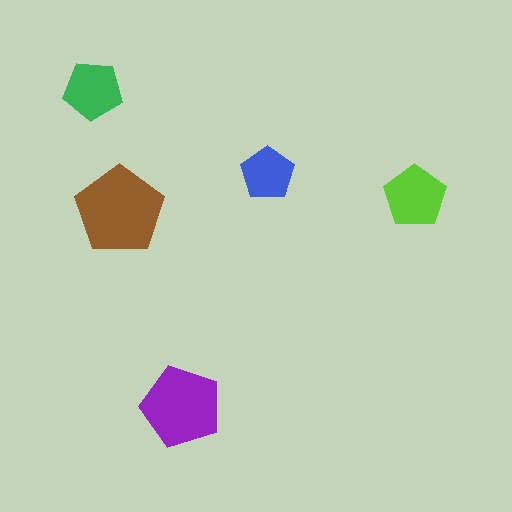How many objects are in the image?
There are 5 objects in the image.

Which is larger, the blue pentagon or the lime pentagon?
The lime one.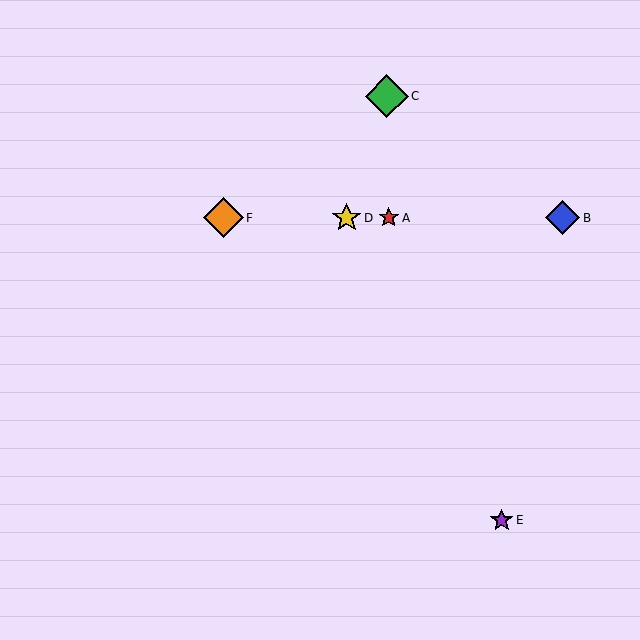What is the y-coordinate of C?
Object C is at y≈96.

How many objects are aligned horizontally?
4 objects (A, B, D, F) are aligned horizontally.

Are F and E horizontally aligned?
No, F is at y≈218 and E is at y≈520.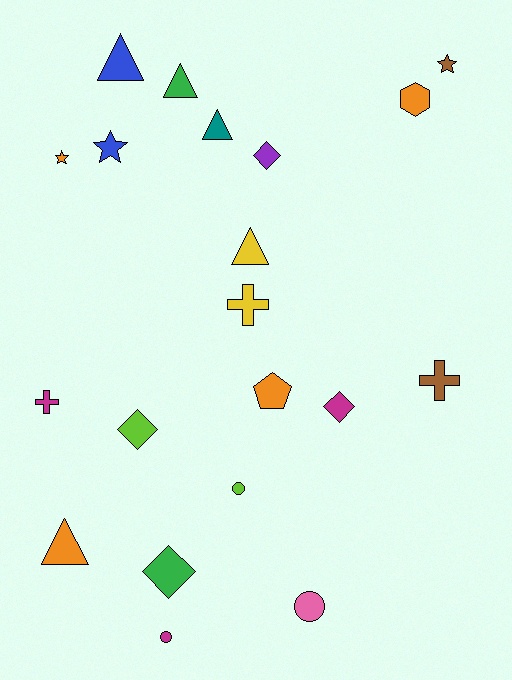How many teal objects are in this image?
There is 1 teal object.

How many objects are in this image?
There are 20 objects.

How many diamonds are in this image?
There are 4 diamonds.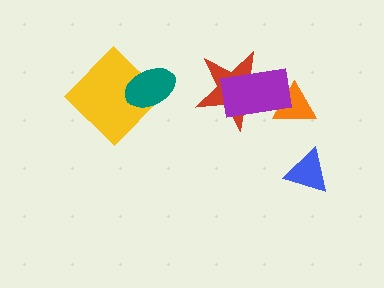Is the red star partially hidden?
Yes, it is partially covered by another shape.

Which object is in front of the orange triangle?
The purple rectangle is in front of the orange triangle.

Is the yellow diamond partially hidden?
Yes, it is partially covered by another shape.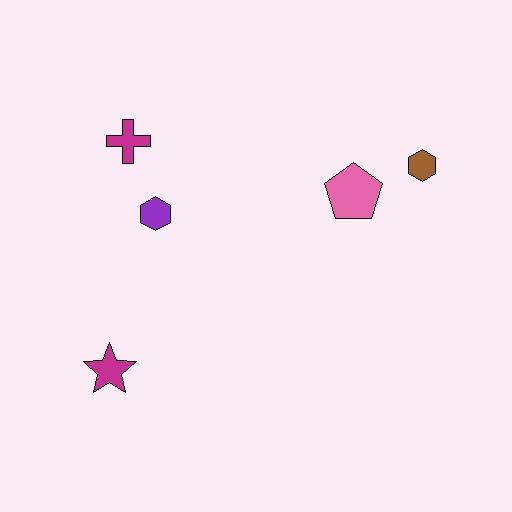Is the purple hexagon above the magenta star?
Yes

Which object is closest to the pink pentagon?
The brown hexagon is closest to the pink pentagon.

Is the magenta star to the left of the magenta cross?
Yes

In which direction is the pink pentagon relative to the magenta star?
The pink pentagon is to the right of the magenta star.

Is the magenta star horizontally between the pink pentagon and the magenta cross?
No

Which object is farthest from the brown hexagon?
The magenta star is farthest from the brown hexagon.